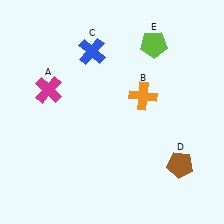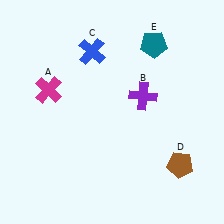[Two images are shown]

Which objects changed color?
B changed from orange to purple. E changed from lime to teal.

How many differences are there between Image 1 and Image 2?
There are 2 differences between the two images.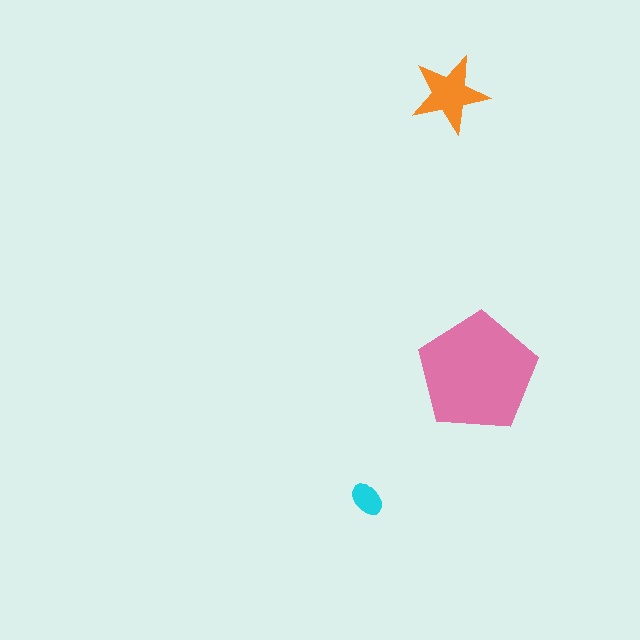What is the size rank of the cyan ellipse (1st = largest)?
3rd.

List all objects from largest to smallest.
The pink pentagon, the orange star, the cyan ellipse.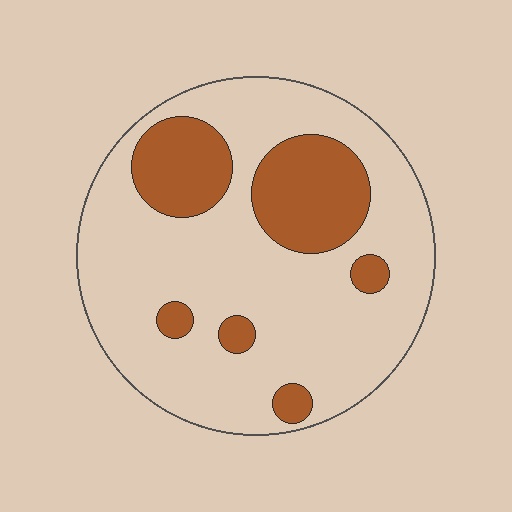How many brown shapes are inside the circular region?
6.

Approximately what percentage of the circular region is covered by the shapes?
Approximately 25%.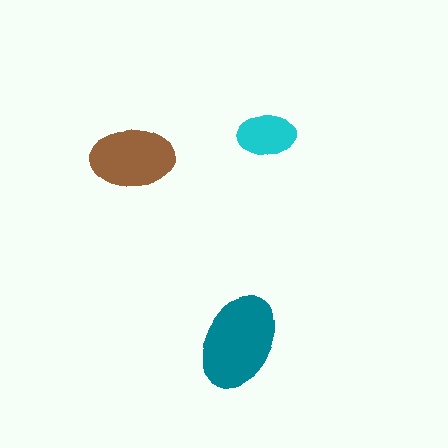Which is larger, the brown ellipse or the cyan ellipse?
The brown one.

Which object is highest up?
The cyan ellipse is topmost.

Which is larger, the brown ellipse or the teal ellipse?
The teal one.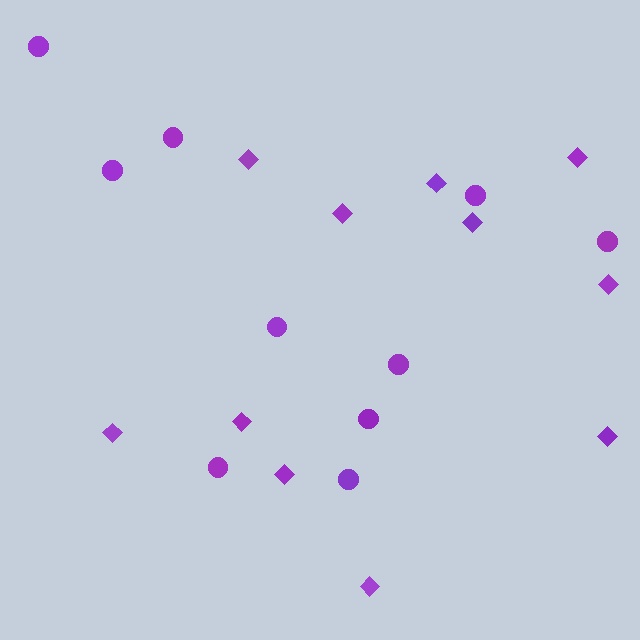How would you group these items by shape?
There are 2 groups: one group of diamonds (11) and one group of circles (10).